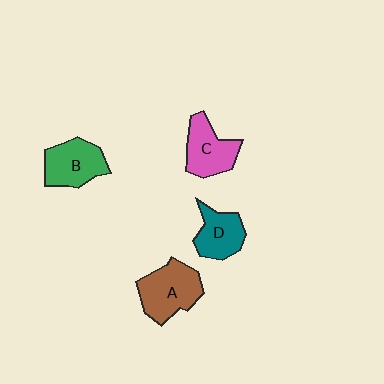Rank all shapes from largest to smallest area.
From largest to smallest: A (brown), B (green), C (pink), D (teal).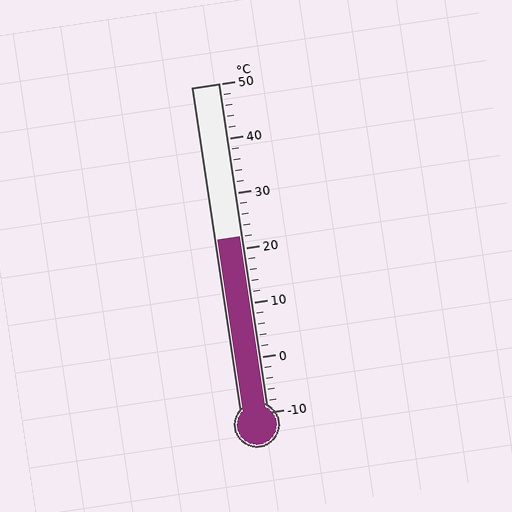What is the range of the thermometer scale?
The thermometer scale ranges from -10°C to 50°C.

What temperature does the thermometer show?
The thermometer shows approximately 22°C.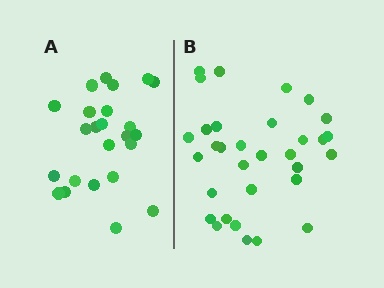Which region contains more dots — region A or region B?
Region B (the right region) has more dots.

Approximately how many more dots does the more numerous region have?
Region B has roughly 8 or so more dots than region A.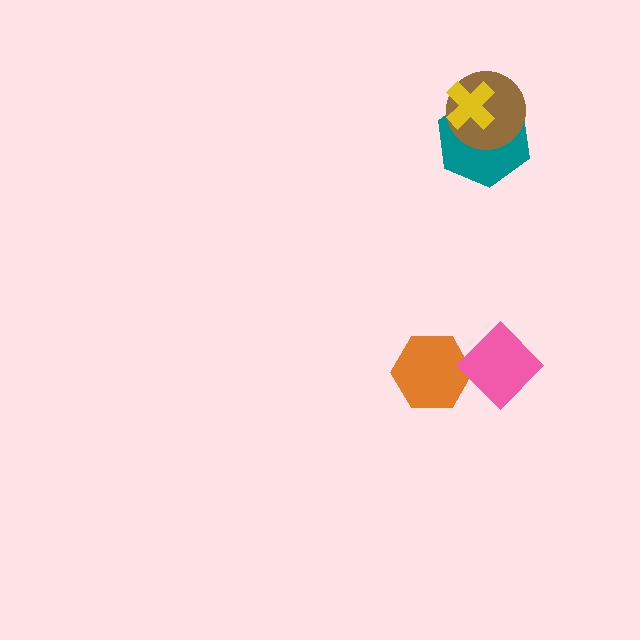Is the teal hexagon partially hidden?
Yes, it is partially covered by another shape.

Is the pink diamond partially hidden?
No, no other shape covers it.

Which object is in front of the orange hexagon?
The pink diamond is in front of the orange hexagon.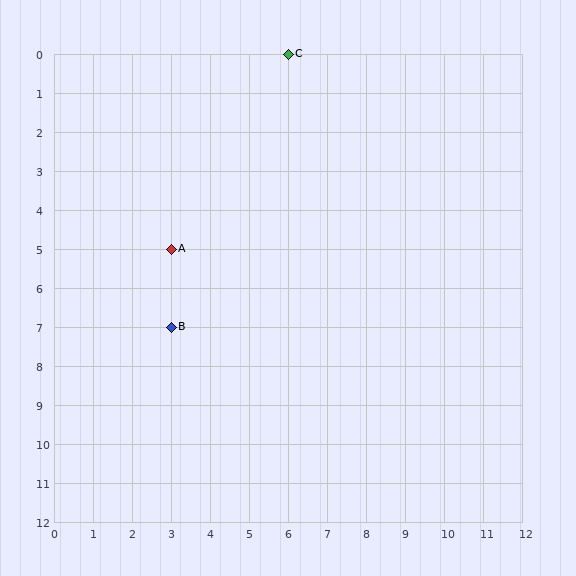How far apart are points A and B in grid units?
Points A and B are 2 rows apart.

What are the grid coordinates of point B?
Point B is at grid coordinates (3, 7).